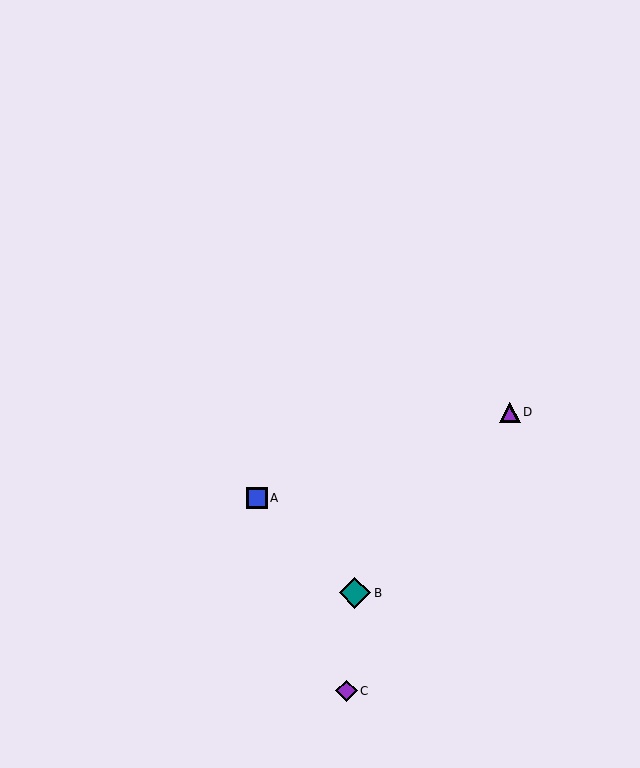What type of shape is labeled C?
Shape C is a purple diamond.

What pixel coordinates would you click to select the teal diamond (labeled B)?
Click at (355, 593) to select the teal diamond B.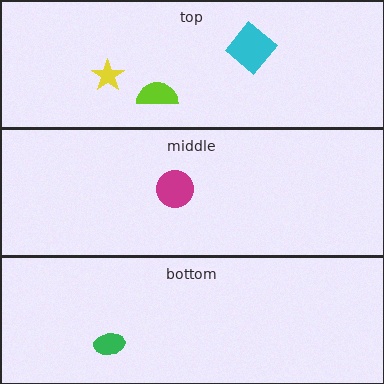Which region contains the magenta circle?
The middle region.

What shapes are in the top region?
The yellow star, the cyan diamond, the lime semicircle.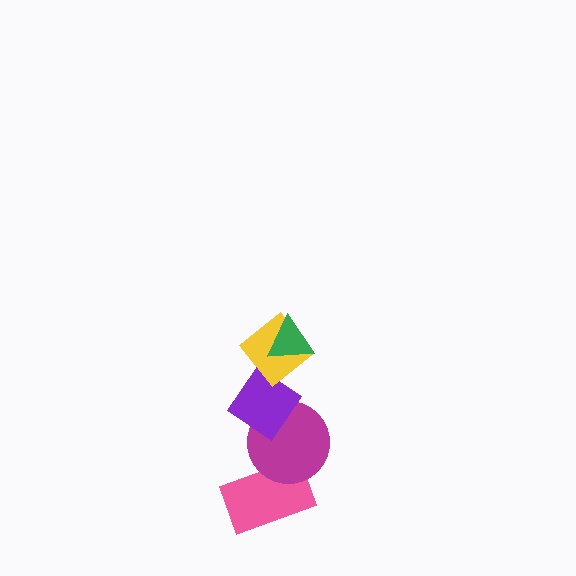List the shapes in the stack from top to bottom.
From top to bottom: the green triangle, the yellow diamond, the purple diamond, the magenta circle, the pink rectangle.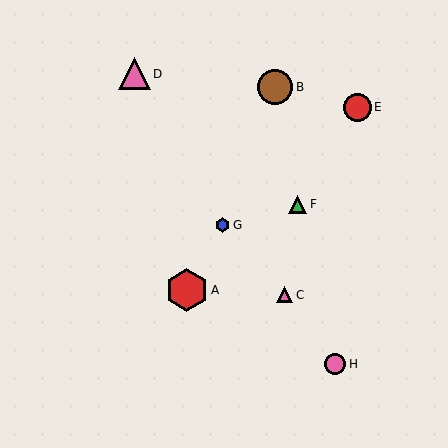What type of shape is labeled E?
Shape E is a red circle.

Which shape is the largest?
The red hexagon (labeled A) is the largest.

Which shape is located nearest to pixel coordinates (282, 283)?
The pink triangle (labeled C) at (285, 295) is nearest to that location.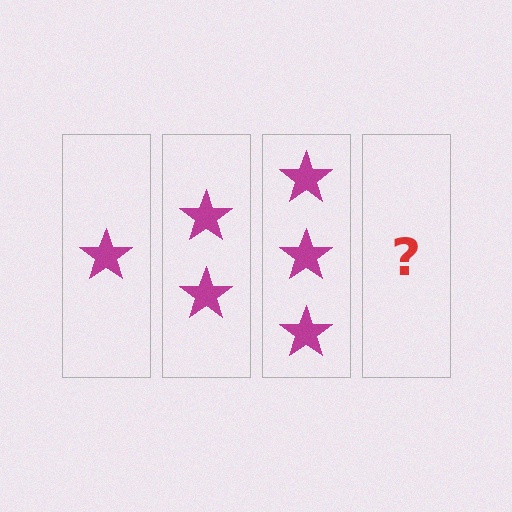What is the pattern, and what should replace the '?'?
The pattern is that each step adds one more star. The '?' should be 4 stars.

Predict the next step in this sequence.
The next step is 4 stars.